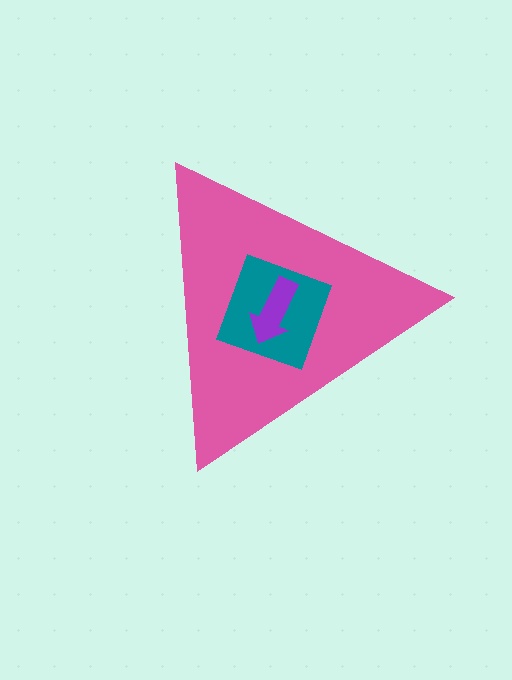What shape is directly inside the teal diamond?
The purple arrow.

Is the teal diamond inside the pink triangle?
Yes.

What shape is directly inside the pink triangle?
The teal diamond.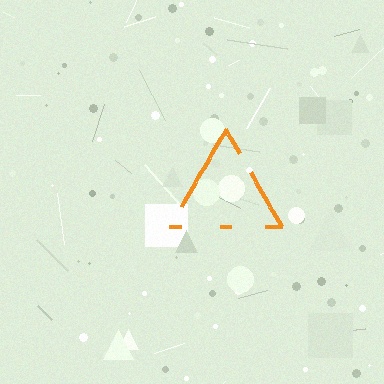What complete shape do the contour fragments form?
The contour fragments form a triangle.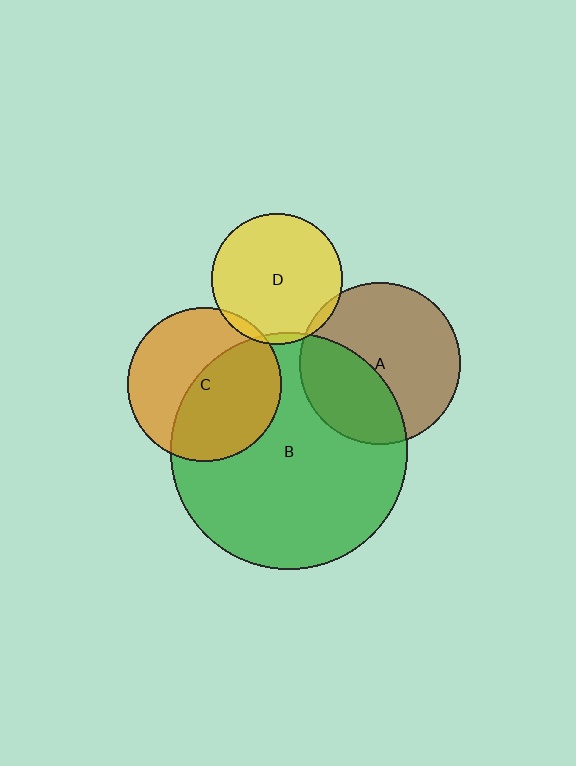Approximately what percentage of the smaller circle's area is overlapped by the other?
Approximately 5%.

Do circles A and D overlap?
Yes.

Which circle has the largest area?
Circle B (green).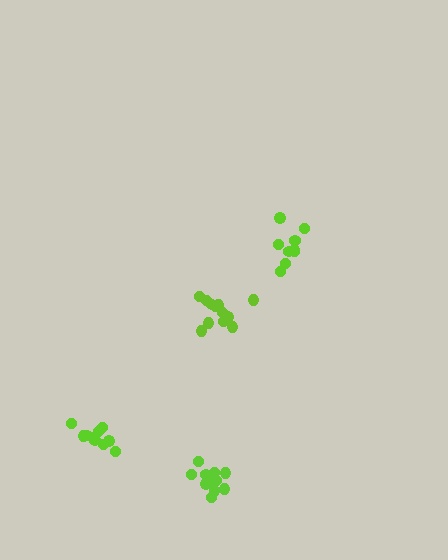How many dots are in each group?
Group 1: 9 dots, Group 2: 10 dots, Group 3: 12 dots, Group 4: 12 dots (43 total).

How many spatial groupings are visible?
There are 4 spatial groupings.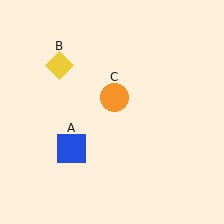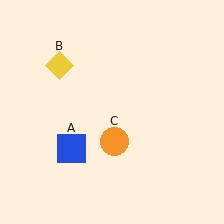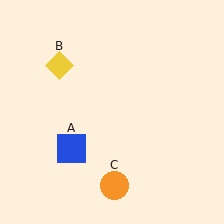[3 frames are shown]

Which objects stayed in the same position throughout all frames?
Blue square (object A) and yellow diamond (object B) remained stationary.